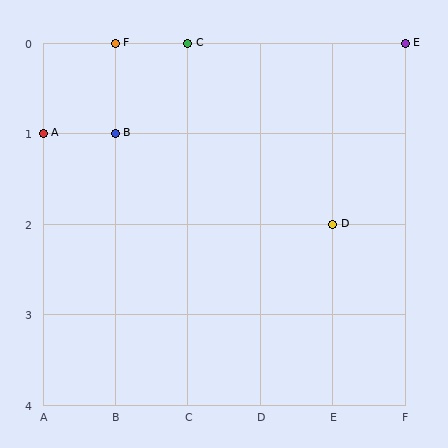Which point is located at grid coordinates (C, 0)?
Point C is at (C, 0).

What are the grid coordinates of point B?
Point B is at grid coordinates (B, 1).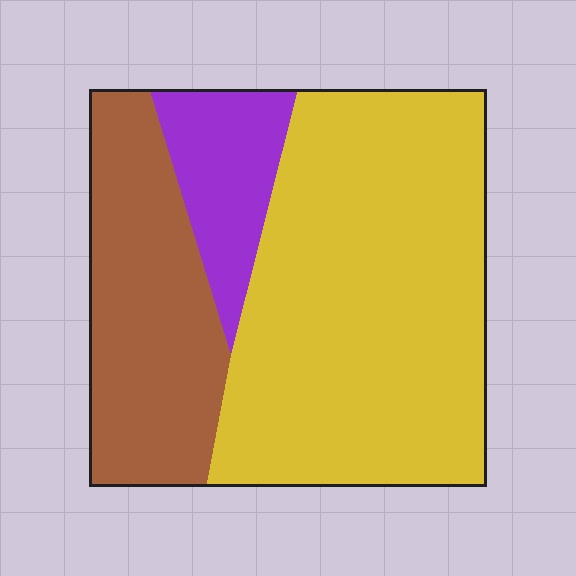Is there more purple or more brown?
Brown.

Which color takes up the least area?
Purple, at roughly 10%.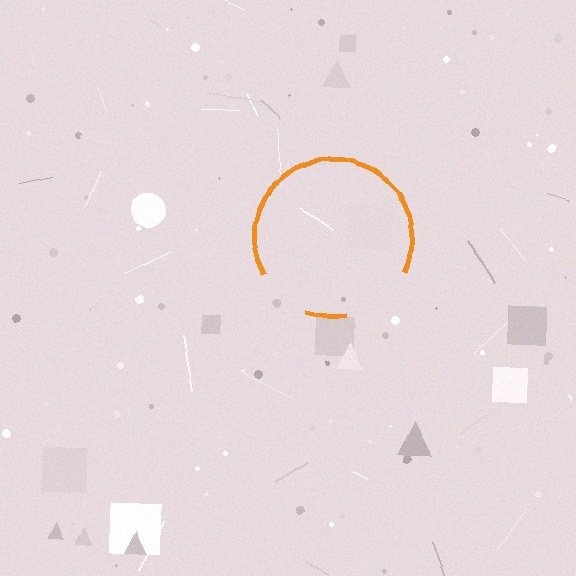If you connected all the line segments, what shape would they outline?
They would outline a circle.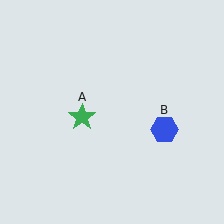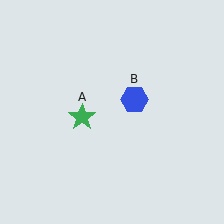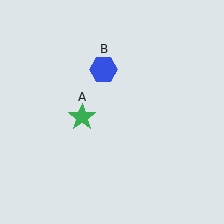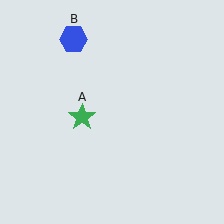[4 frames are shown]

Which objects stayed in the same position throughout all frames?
Green star (object A) remained stationary.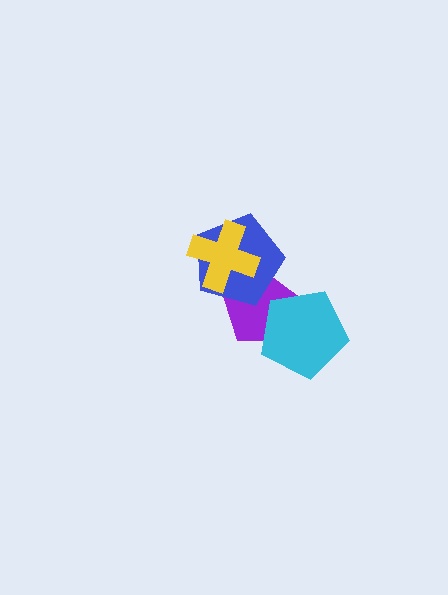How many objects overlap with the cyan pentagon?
1 object overlaps with the cyan pentagon.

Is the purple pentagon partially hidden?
Yes, it is partially covered by another shape.